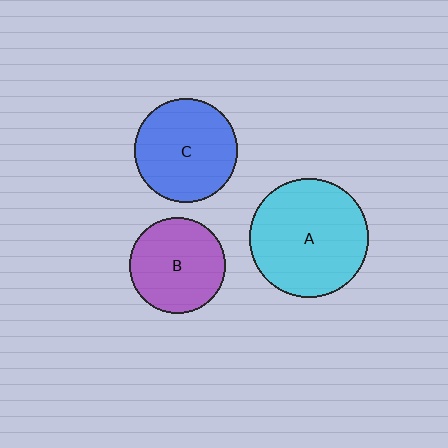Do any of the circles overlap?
No, none of the circles overlap.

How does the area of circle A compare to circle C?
Approximately 1.3 times.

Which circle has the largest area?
Circle A (cyan).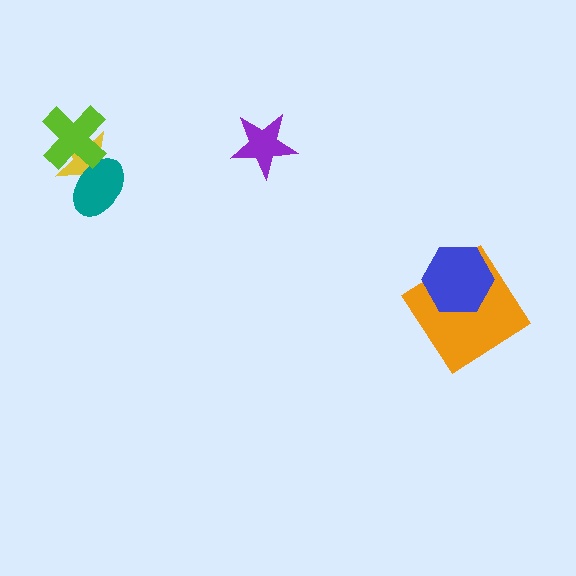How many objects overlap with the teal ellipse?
2 objects overlap with the teal ellipse.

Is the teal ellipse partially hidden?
Yes, it is partially covered by another shape.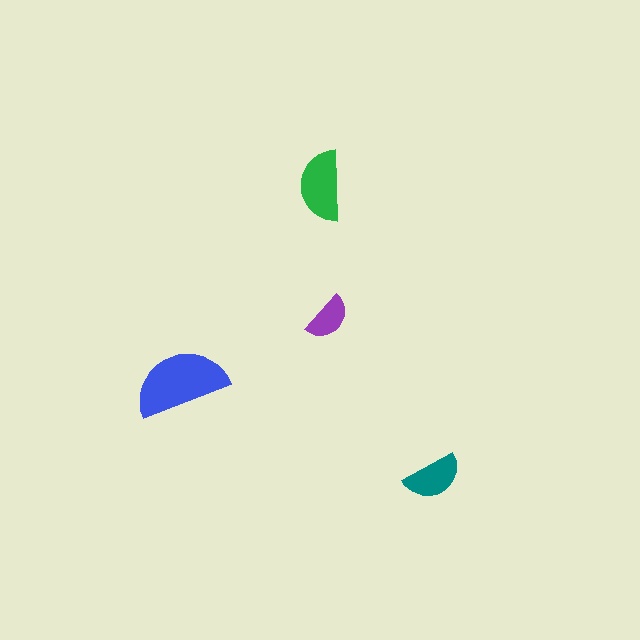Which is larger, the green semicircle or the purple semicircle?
The green one.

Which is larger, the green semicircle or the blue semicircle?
The blue one.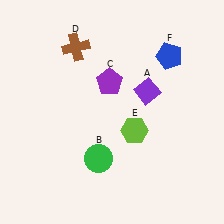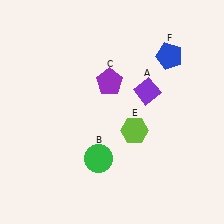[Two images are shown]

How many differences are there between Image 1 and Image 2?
There is 1 difference between the two images.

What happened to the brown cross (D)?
The brown cross (D) was removed in Image 2. It was in the top-left area of Image 1.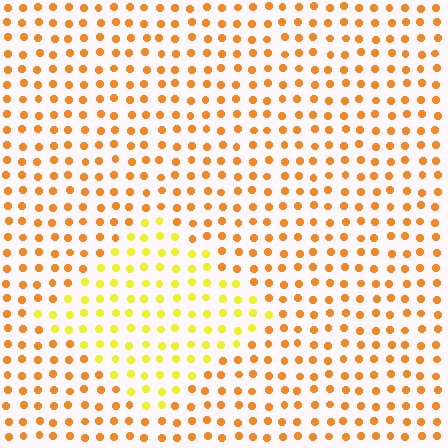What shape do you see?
I see a diamond.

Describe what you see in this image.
The image is filled with small orange elements in a uniform arrangement. A diamond-shaped region is visible where the elements are tinted to a slightly different hue, forming a subtle color boundary.